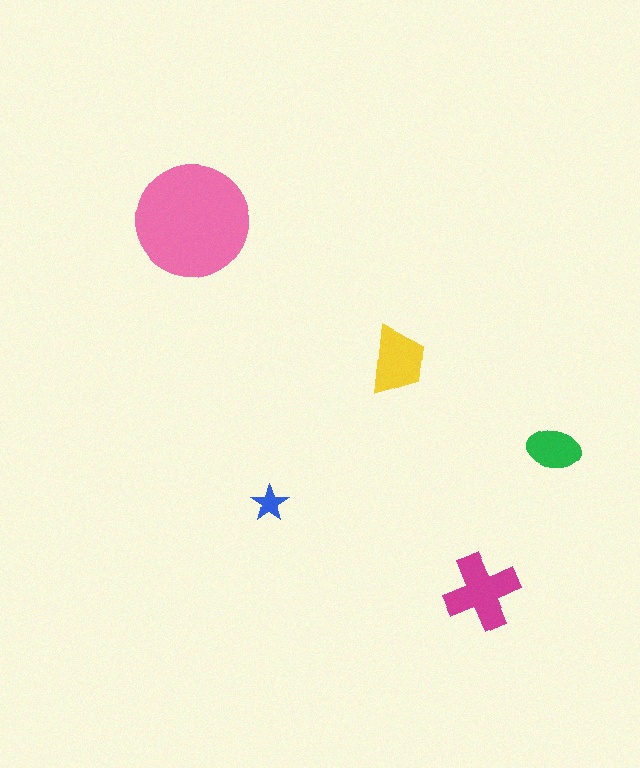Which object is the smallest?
The blue star.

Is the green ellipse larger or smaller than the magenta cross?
Smaller.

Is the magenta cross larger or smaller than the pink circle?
Smaller.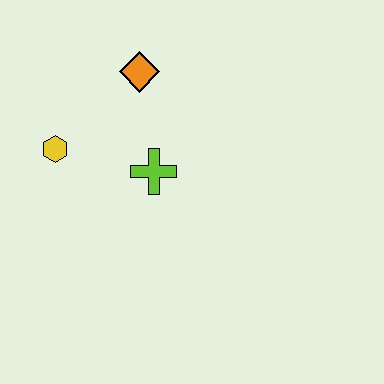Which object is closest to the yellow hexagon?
The lime cross is closest to the yellow hexagon.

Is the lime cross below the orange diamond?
Yes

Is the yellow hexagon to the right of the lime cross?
No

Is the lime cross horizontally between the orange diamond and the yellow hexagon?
No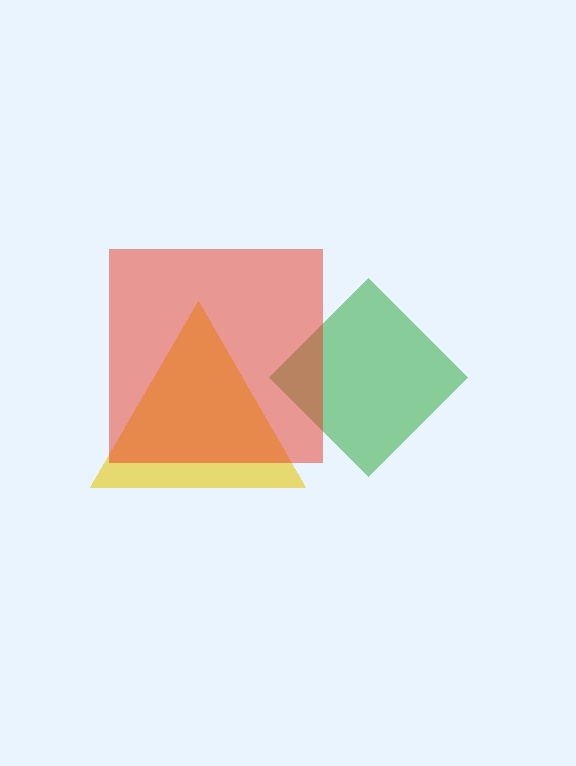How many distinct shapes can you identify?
There are 3 distinct shapes: a green diamond, a yellow triangle, a red square.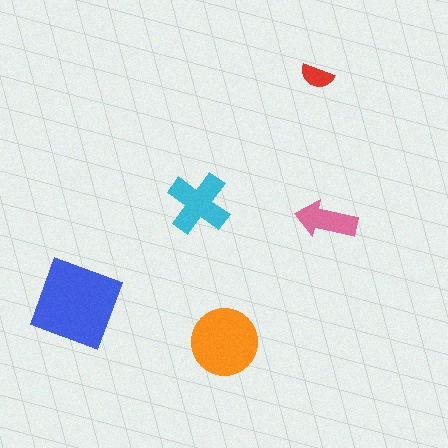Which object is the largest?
The blue diamond.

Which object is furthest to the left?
The blue diamond is leftmost.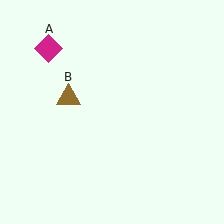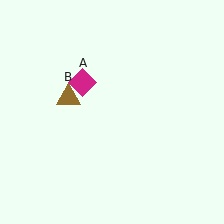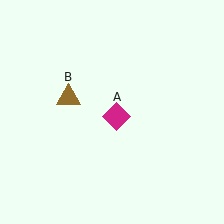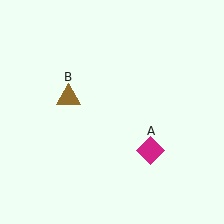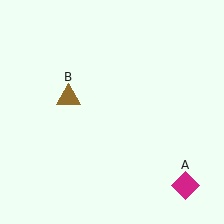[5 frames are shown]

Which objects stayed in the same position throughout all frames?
Brown triangle (object B) remained stationary.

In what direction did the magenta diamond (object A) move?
The magenta diamond (object A) moved down and to the right.